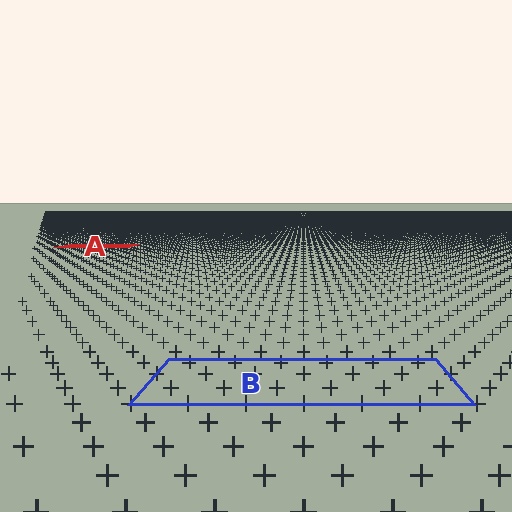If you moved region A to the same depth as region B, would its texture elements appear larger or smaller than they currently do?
They would appear larger. At a closer depth, the same texture elements are projected at a bigger on-screen size.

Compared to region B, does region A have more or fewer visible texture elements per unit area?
Region A has more texture elements per unit area — they are packed more densely because it is farther away.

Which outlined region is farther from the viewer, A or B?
Region A is farther from the viewer — the texture elements inside it appear smaller and more densely packed.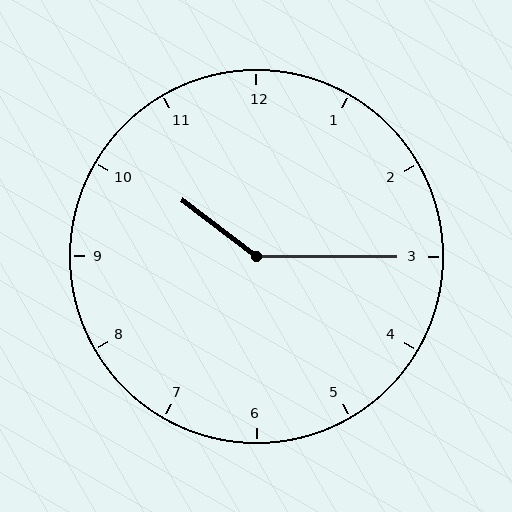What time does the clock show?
10:15.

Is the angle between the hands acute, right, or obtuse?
It is obtuse.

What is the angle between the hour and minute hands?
Approximately 142 degrees.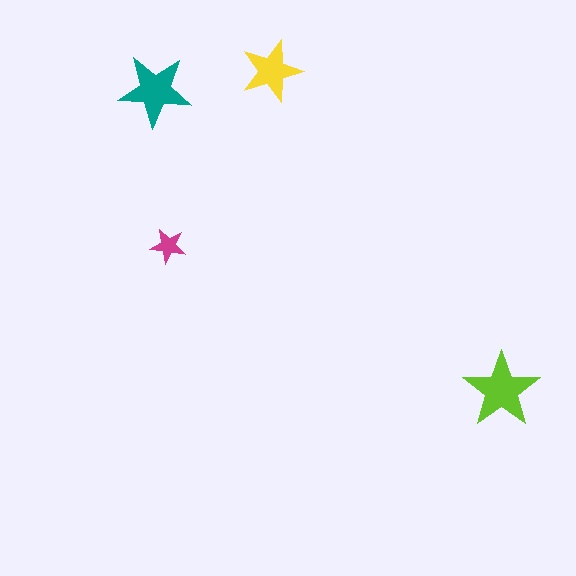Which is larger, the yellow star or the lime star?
The lime one.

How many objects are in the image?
There are 4 objects in the image.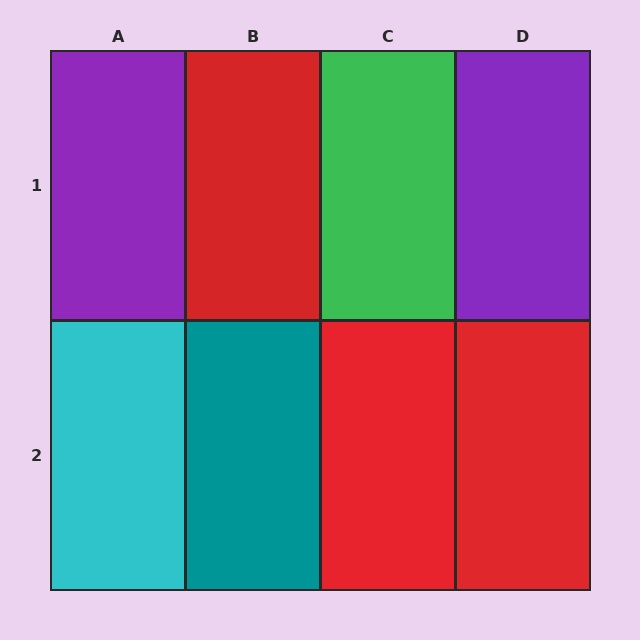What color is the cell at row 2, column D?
Red.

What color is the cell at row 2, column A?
Cyan.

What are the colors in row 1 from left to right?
Purple, red, green, purple.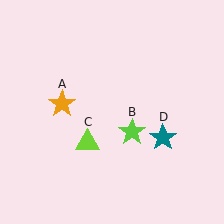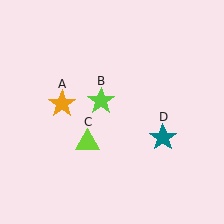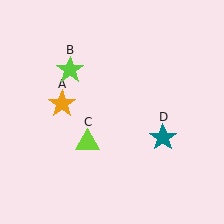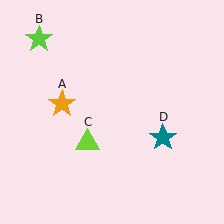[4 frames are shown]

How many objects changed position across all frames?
1 object changed position: lime star (object B).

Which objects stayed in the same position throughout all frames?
Orange star (object A) and lime triangle (object C) and teal star (object D) remained stationary.